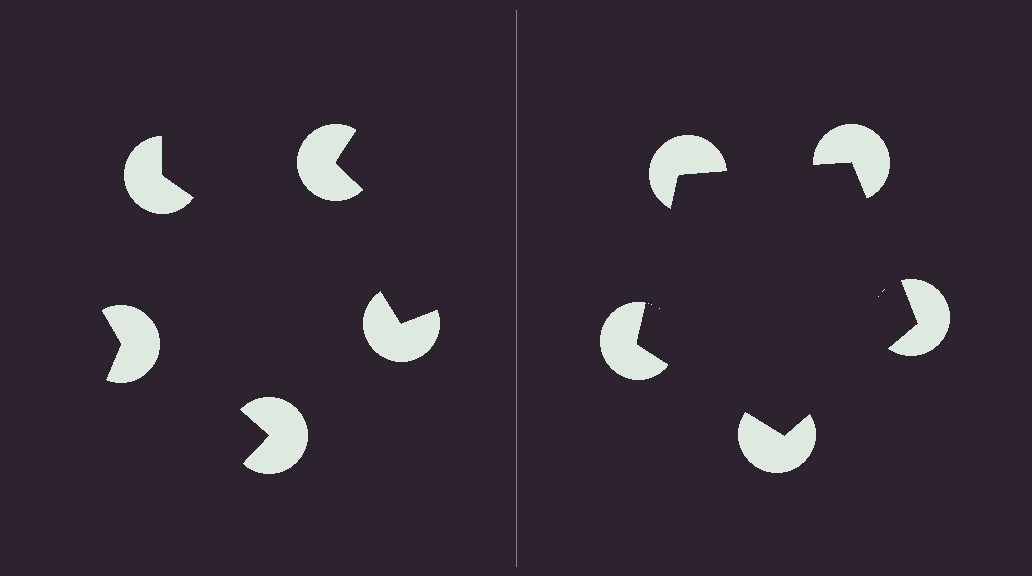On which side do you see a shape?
An illusory pentagon appears on the right side. On the left side the wedge cuts are rotated, so no coherent shape forms.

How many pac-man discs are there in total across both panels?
10 — 5 on each side.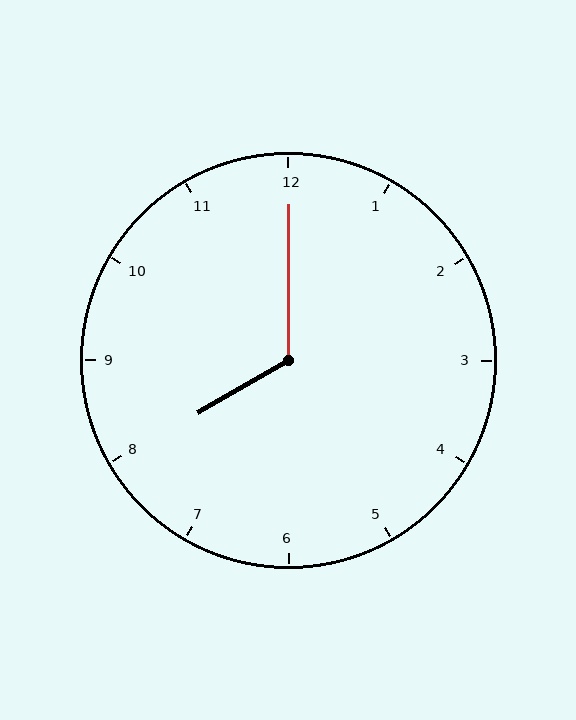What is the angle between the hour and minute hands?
Approximately 120 degrees.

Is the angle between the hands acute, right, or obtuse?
It is obtuse.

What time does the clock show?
8:00.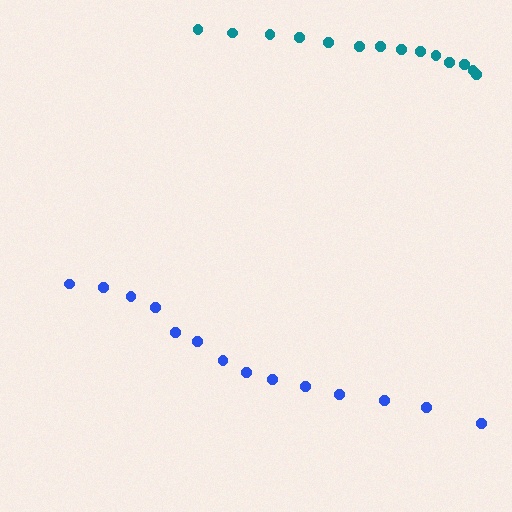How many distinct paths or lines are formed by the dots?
There are 2 distinct paths.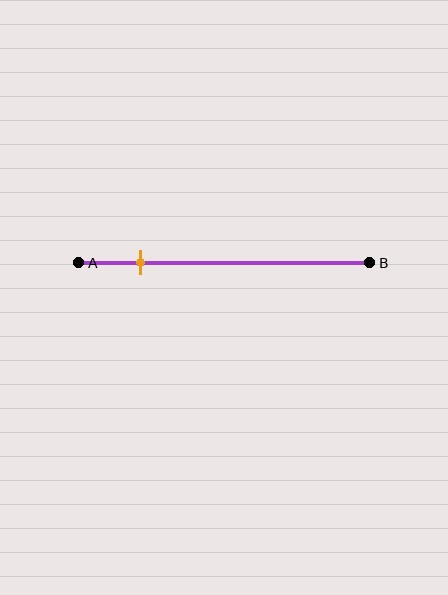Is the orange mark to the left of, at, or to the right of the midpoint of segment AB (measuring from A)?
The orange mark is to the left of the midpoint of segment AB.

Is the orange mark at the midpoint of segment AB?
No, the mark is at about 20% from A, not at the 50% midpoint.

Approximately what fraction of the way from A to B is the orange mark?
The orange mark is approximately 20% of the way from A to B.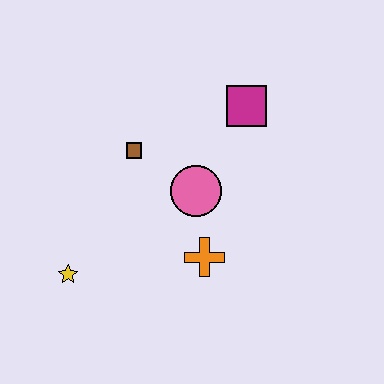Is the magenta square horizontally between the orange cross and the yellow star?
No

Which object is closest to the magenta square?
The pink circle is closest to the magenta square.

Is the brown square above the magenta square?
No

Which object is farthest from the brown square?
The yellow star is farthest from the brown square.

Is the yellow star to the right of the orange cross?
No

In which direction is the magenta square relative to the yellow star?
The magenta square is to the right of the yellow star.